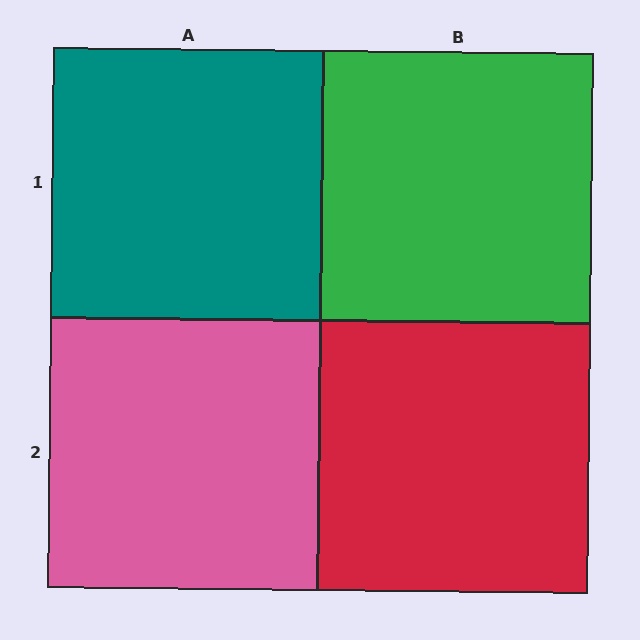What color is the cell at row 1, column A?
Teal.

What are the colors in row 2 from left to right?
Pink, red.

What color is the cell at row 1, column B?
Green.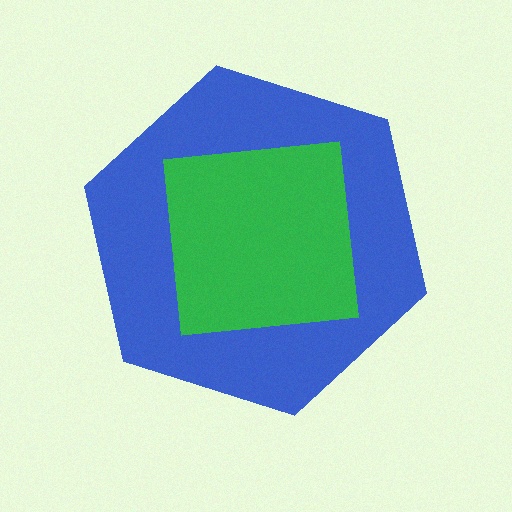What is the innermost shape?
The green square.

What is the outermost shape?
The blue hexagon.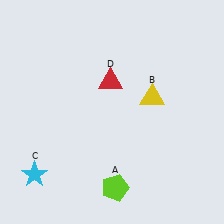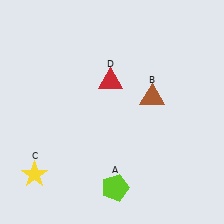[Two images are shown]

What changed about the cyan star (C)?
In Image 1, C is cyan. In Image 2, it changed to yellow.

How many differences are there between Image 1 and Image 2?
There are 2 differences between the two images.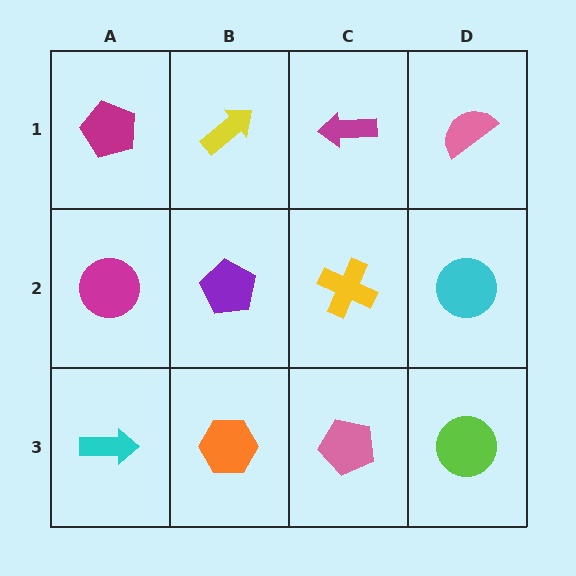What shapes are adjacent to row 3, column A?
A magenta circle (row 2, column A), an orange hexagon (row 3, column B).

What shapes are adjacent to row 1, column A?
A magenta circle (row 2, column A), a yellow arrow (row 1, column B).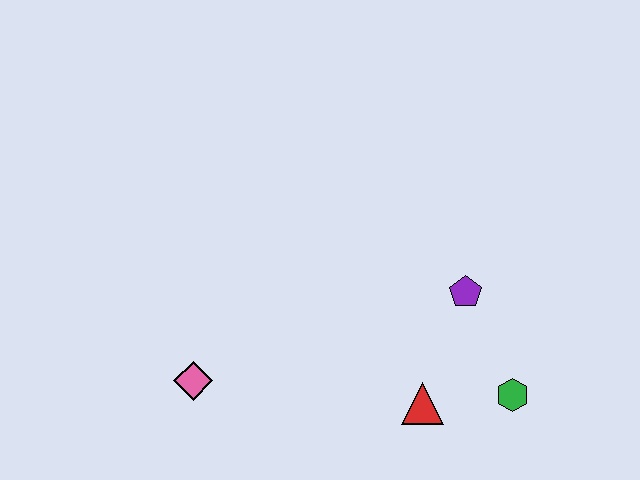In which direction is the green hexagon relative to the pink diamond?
The green hexagon is to the right of the pink diamond.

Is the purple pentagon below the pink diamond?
No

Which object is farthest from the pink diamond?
The green hexagon is farthest from the pink diamond.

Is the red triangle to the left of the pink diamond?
No